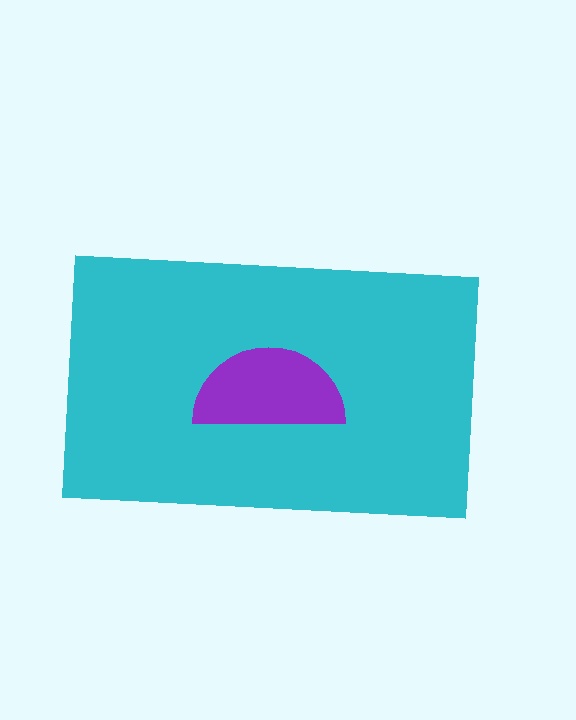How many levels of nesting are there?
2.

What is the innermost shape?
The purple semicircle.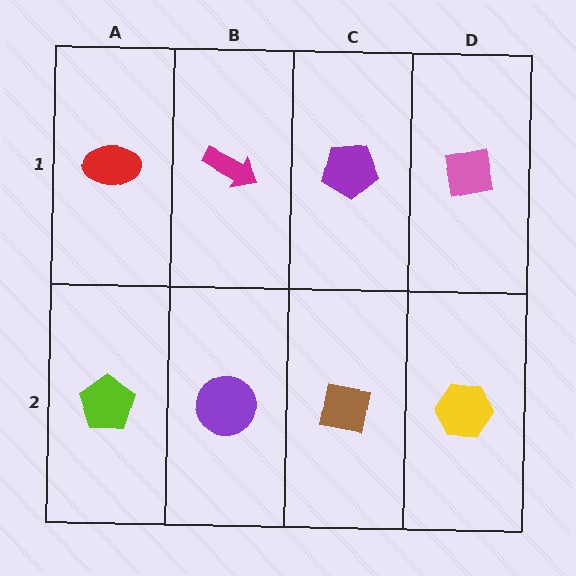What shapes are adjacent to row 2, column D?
A pink square (row 1, column D), a brown square (row 2, column C).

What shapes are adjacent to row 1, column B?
A purple circle (row 2, column B), a red ellipse (row 1, column A), a purple pentagon (row 1, column C).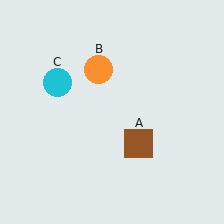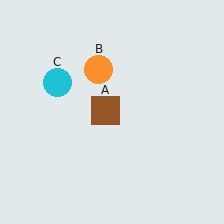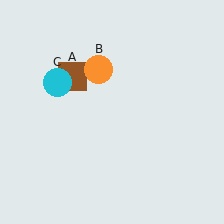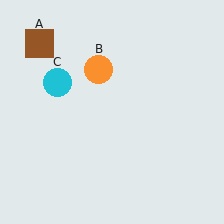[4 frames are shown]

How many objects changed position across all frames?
1 object changed position: brown square (object A).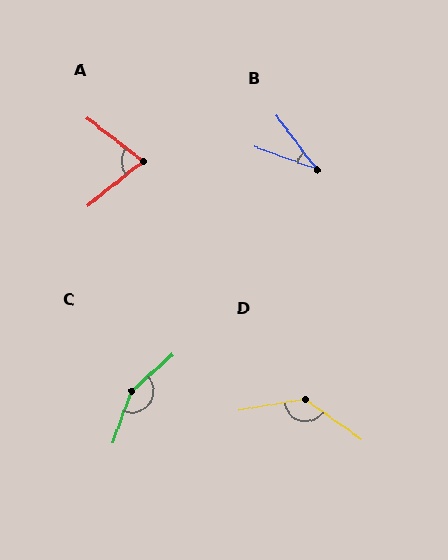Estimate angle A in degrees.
Approximately 77 degrees.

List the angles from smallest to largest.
B (34°), A (77°), D (135°), C (151°).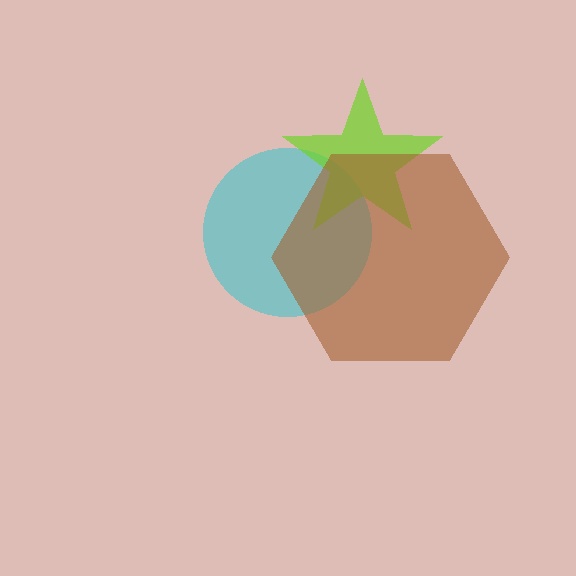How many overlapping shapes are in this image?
There are 3 overlapping shapes in the image.